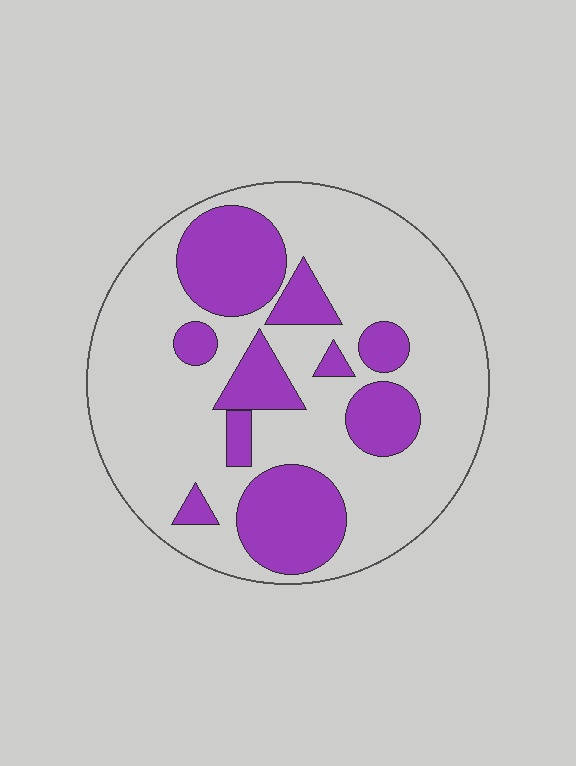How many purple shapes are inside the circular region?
10.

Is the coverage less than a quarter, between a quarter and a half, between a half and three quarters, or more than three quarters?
Between a quarter and a half.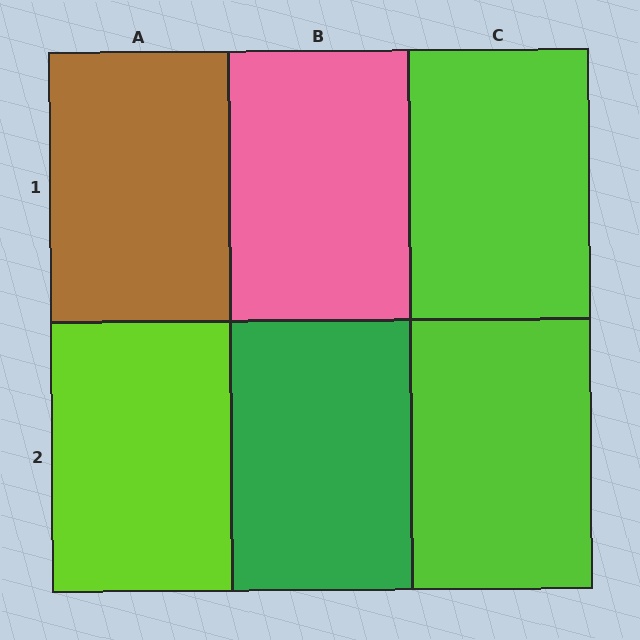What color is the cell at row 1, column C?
Lime.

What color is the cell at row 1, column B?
Pink.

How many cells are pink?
1 cell is pink.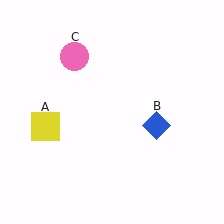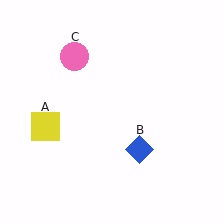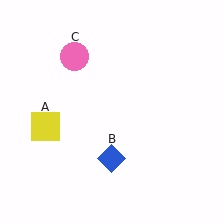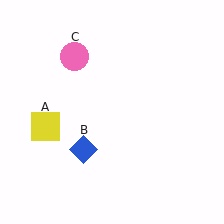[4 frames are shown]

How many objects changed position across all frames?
1 object changed position: blue diamond (object B).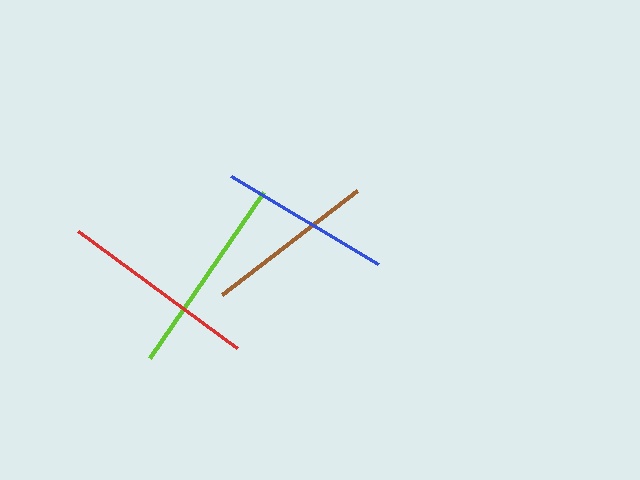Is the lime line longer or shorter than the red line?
The lime line is longer than the red line.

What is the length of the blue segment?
The blue segment is approximately 171 pixels long.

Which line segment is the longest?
The lime line is the longest at approximately 202 pixels.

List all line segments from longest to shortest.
From longest to shortest: lime, red, blue, brown.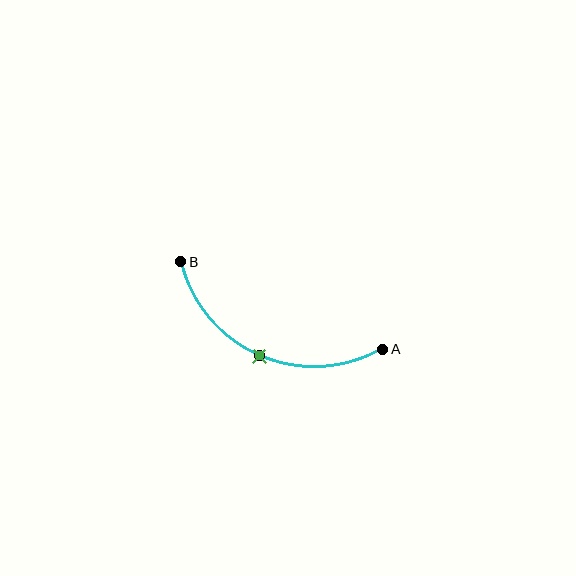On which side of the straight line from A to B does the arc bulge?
The arc bulges below the straight line connecting A and B.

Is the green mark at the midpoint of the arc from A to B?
Yes. The green mark lies on the arc at equal arc-length from both A and B — it is the arc midpoint.